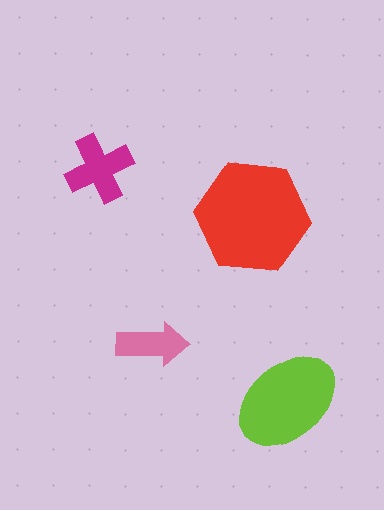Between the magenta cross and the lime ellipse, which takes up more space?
The lime ellipse.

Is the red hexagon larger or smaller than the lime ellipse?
Larger.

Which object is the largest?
The red hexagon.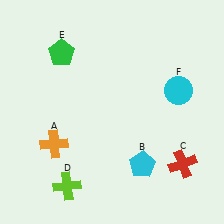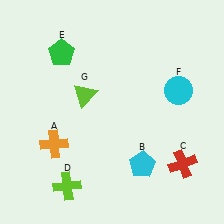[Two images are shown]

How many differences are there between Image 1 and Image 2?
There is 1 difference between the two images.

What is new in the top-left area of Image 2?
A lime triangle (G) was added in the top-left area of Image 2.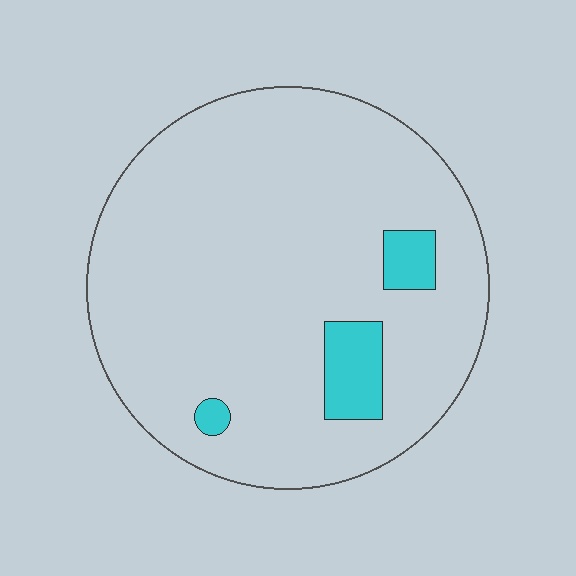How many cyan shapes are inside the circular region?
3.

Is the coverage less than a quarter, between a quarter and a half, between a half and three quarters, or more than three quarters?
Less than a quarter.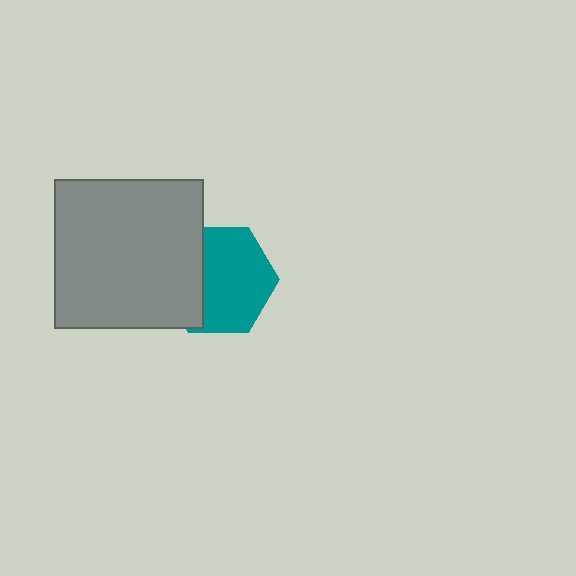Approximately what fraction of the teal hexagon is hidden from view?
Roughly 33% of the teal hexagon is hidden behind the gray square.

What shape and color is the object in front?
The object in front is a gray square.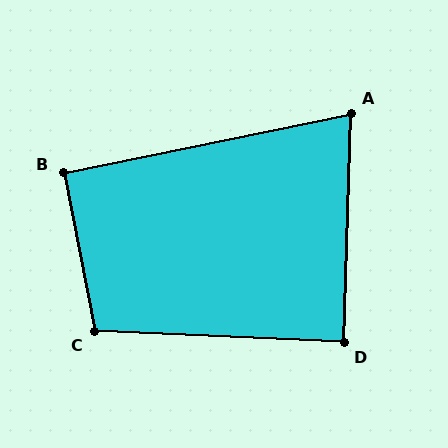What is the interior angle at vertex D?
Approximately 89 degrees (approximately right).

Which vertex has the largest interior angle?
C, at approximately 103 degrees.